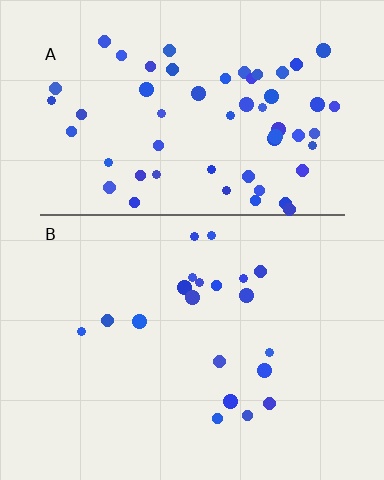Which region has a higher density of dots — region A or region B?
A (the top).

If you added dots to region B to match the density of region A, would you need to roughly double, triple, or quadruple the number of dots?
Approximately triple.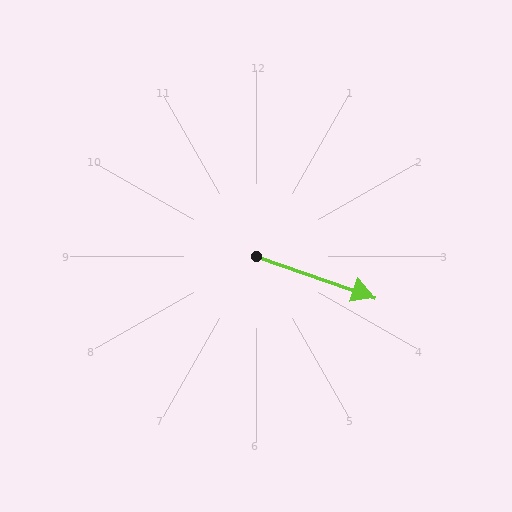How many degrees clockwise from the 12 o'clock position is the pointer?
Approximately 109 degrees.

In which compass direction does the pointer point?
East.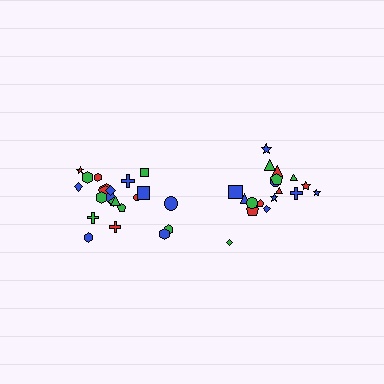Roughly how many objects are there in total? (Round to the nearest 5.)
Roughly 40 objects in total.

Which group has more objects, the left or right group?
The left group.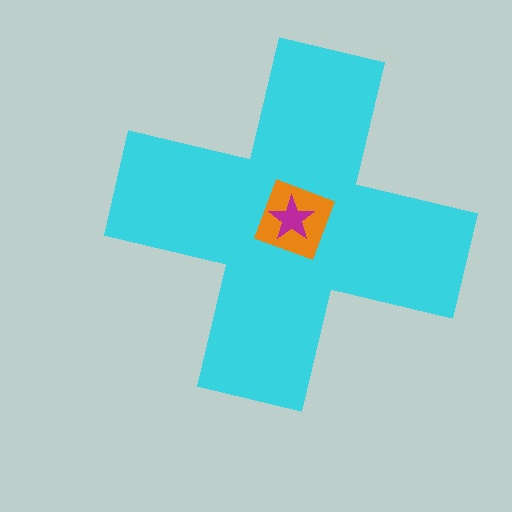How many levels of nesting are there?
3.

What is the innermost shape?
The magenta star.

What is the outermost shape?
The cyan cross.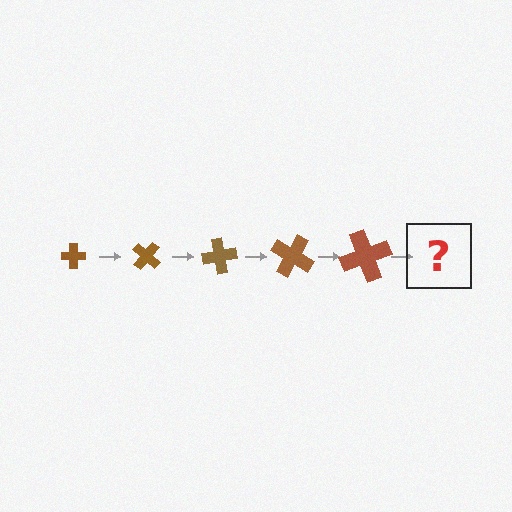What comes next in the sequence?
The next element should be a cross, larger than the previous one and rotated 200 degrees from the start.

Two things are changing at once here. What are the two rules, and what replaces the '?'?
The two rules are that the cross grows larger each step and it rotates 40 degrees each step. The '?' should be a cross, larger than the previous one and rotated 200 degrees from the start.